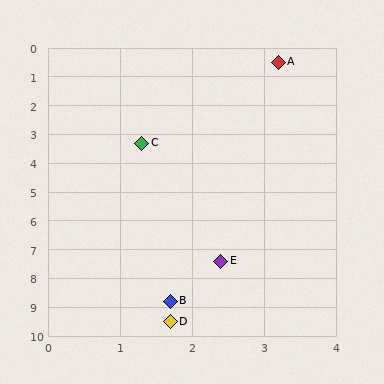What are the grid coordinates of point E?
Point E is at approximately (2.4, 7.4).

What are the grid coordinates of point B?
Point B is at approximately (1.7, 8.8).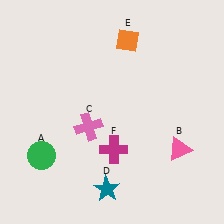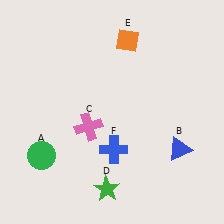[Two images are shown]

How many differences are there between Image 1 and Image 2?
There are 3 differences between the two images.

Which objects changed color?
B changed from pink to blue. D changed from teal to green. F changed from magenta to blue.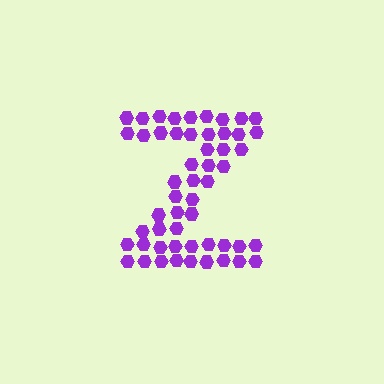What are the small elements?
The small elements are hexagons.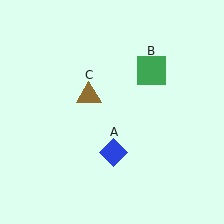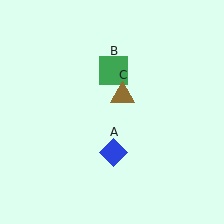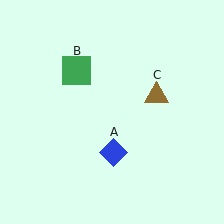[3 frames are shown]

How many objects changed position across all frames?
2 objects changed position: green square (object B), brown triangle (object C).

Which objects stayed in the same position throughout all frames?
Blue diamond (object A) remained stationary.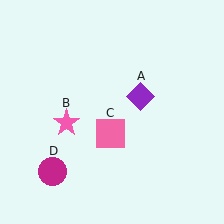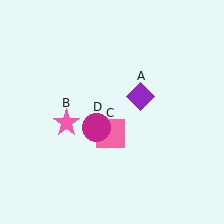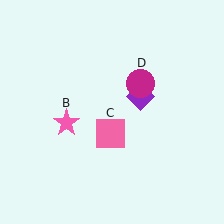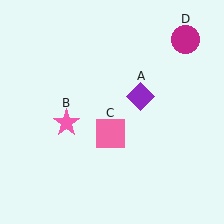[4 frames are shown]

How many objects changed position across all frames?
1 object changed position: magenta circle (object D).